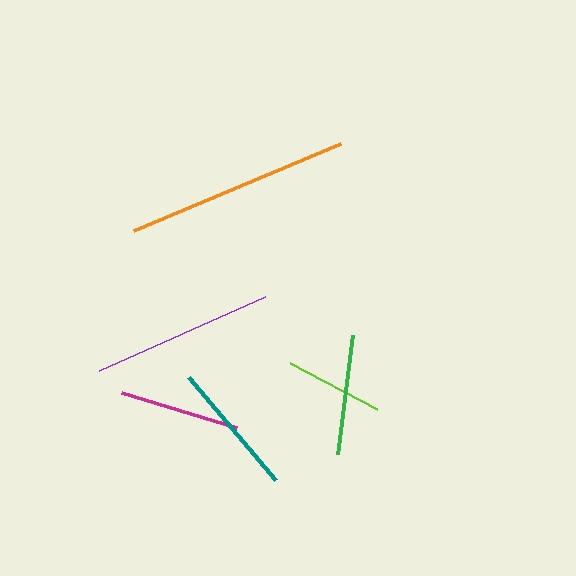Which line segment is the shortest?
The lime line is the shortest at approximately 99 pixels.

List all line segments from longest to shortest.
From longest to shortest: orange, purple, teal, green, magenta, lime.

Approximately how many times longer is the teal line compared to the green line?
The teal line is approximately 1.1 times the length of the green line.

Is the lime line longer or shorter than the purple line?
The purple line is longer than the lime line.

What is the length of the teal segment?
The teal segment is approximately 135 pixels long.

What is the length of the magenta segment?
The magenta segment is approximately 120 pixels long.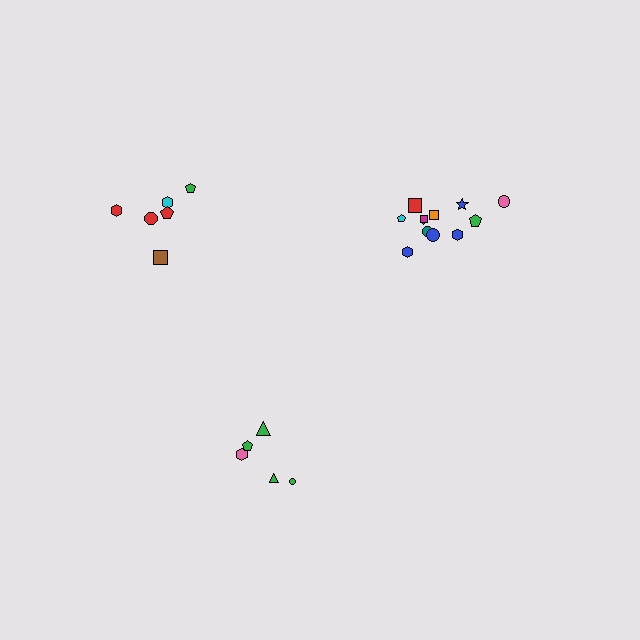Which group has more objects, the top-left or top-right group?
The top-right group.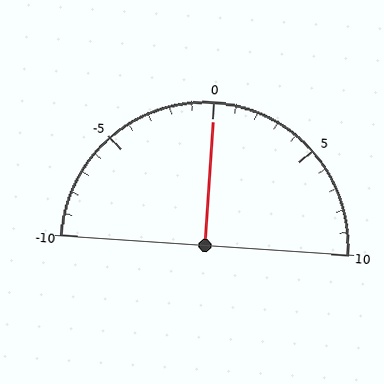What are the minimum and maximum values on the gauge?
The gauge ranges from -10 to 10.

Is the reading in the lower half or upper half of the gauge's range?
The reading is in the upper half of the range (-10 to 10).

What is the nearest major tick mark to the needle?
The nearest major tick mark is 0.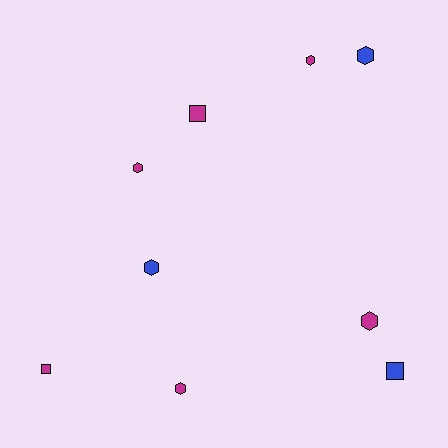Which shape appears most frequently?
Hexagon, with 6 objects.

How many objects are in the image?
There are 9 objects.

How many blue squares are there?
There is 1 blue square.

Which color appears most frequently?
Magenta, with 6 objects.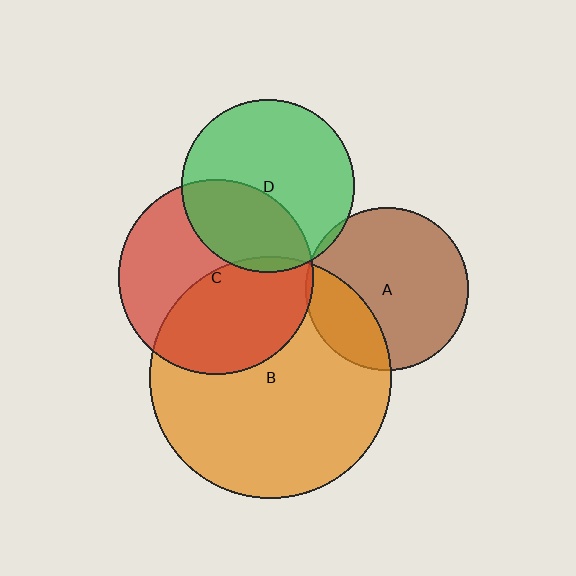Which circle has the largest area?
Circle B (orange).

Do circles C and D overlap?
Yes.